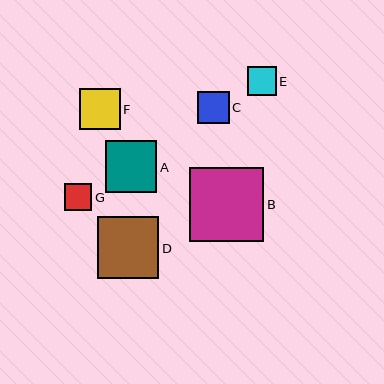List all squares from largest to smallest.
From largest to smallest: B, D, A, F, C, E, G.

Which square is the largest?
Square B is the largest with a size of approximately 74 pixels.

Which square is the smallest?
Square G is the smallest with a size of approximately 27 pixels.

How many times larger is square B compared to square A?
Square B is approximately 1.4 times the size of square A.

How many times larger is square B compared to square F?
Square B is approximately 1.8 times the size of square F.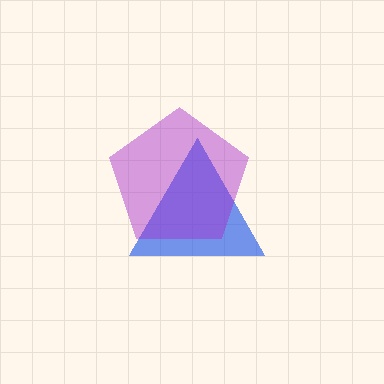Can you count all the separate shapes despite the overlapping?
Yes, there are 2 separate shapes.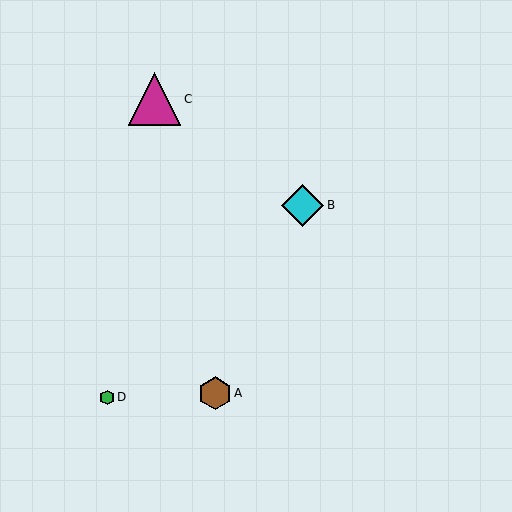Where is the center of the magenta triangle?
The center of the magenta triangle is at (155, 99).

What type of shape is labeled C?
Shape C is a magenta triangle.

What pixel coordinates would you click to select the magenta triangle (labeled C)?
Click at (155, 99) to select the magenta triangle C.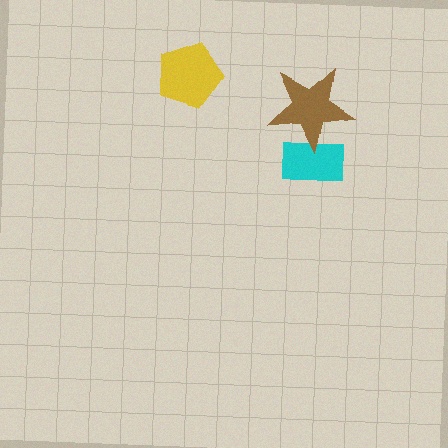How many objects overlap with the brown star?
1 object overlaps with the brown star.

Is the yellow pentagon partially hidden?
No, no other shape covers it.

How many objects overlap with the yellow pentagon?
0 objects overlap with the yellow pentagon.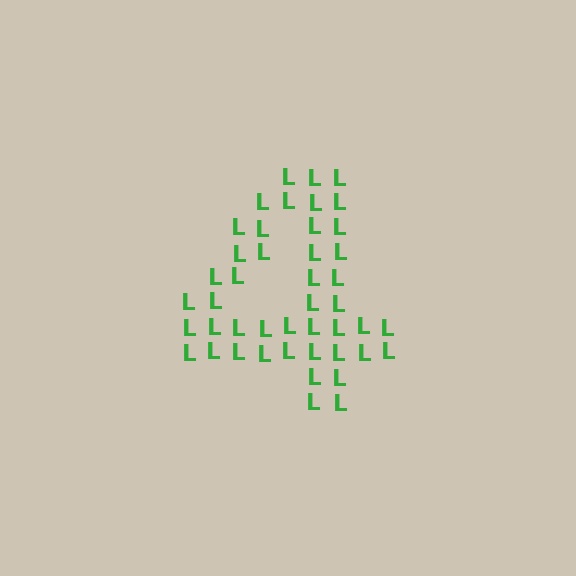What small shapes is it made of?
It is made of small letter L's.